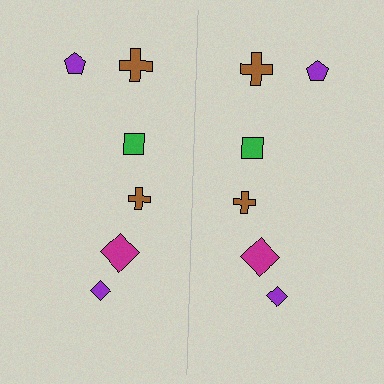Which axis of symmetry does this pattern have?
The pattern has a vertical axis of symmetry running through the center of the image.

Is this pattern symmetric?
Yes, this pattern has bilateral (reflection) symmetry.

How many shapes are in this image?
There are 12 shapes in this image.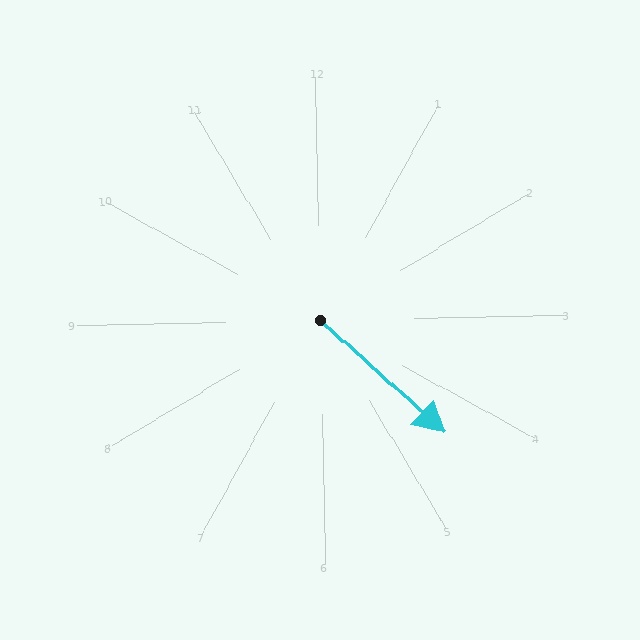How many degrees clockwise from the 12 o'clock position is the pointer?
Approximately 133 degrees.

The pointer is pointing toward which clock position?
Roughly 4 o'clock.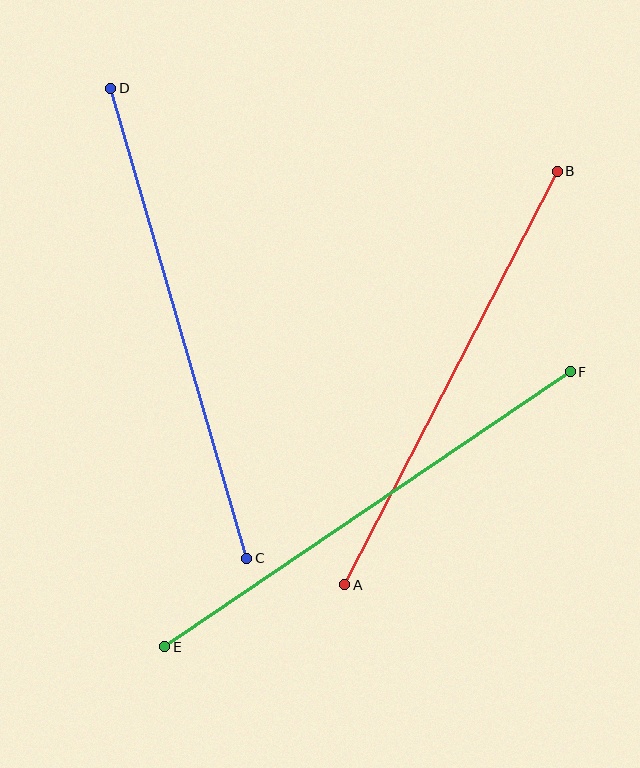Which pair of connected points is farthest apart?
Points E and F are farthest apart.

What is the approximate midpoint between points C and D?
The midpoint is at approximately (179, 323) pixels.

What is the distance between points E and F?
The distance is approximately 490 pixels.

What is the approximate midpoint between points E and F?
The midpoint is at approximately (368, 509) pixels.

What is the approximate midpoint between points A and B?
The midpoint is at approximately (451, 378) pixels.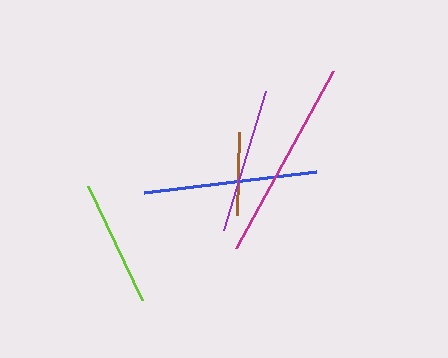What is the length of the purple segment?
The purple segment is approximately 145 pixels long.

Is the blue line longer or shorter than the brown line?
The blue line is longer than the brown line.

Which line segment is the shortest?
The brown line is the shortest at approximately 83 pixels.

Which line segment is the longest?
The magenta line is the longest at approximately 202 pixels.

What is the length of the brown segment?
The brown segment is approximately 83 pixels long.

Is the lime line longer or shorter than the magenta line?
The magenta line is longer than the lime line.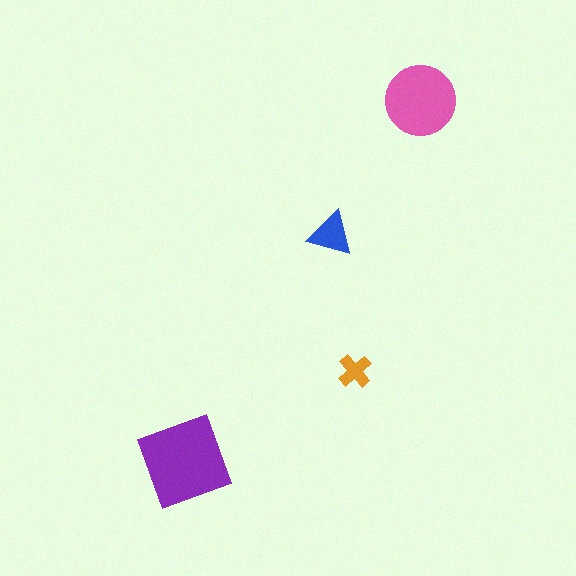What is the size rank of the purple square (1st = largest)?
1st.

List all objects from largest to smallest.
The purple square, the pink circle, the blue triangle, the orange cross.